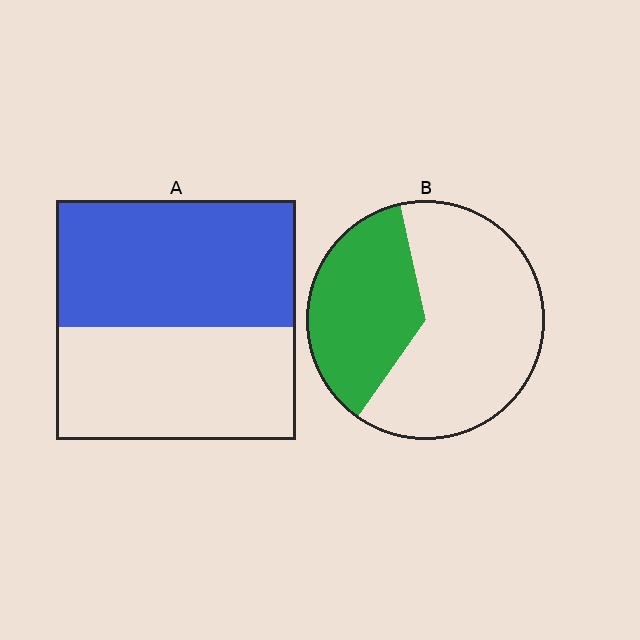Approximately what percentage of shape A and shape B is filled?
A is approximately 55% and B is approximately 35%.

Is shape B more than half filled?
No.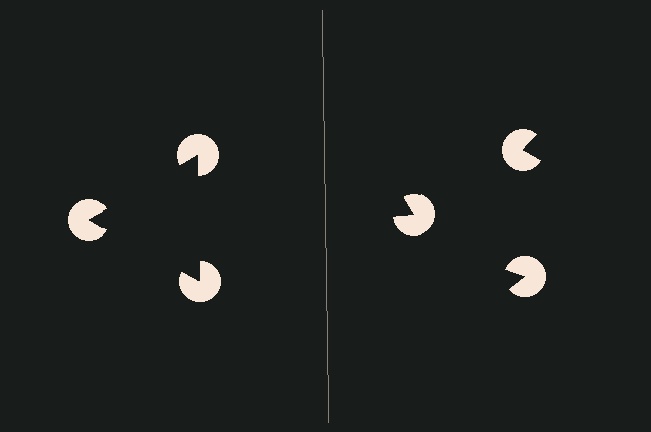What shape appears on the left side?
An illusory triangle.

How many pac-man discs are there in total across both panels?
6 — 3 on each side.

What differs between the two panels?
The pac-man discs are positioned identically on both sides; only the wedge orientations differ. On the left they align to a triangle; on the right they are misaligned.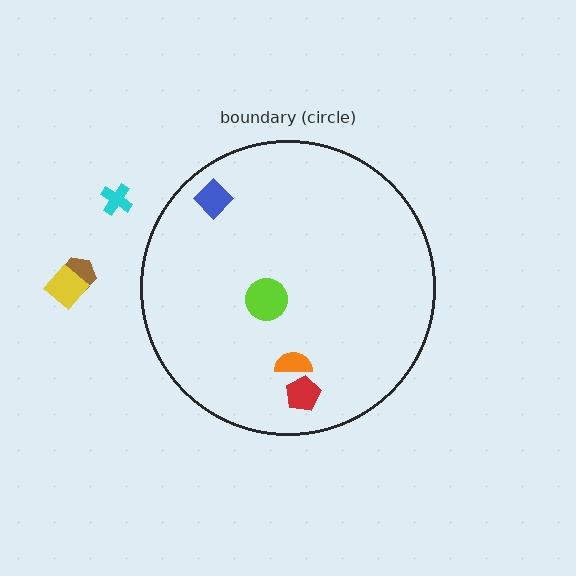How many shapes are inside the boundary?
4 inside, 3 outside.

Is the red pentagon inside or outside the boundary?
Inside.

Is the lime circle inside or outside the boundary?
Inside.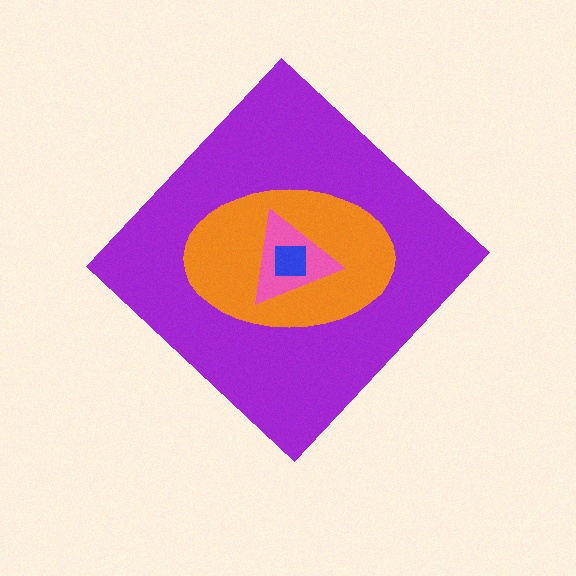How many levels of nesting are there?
4.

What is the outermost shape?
The purple diamond.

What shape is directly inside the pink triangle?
The blue square.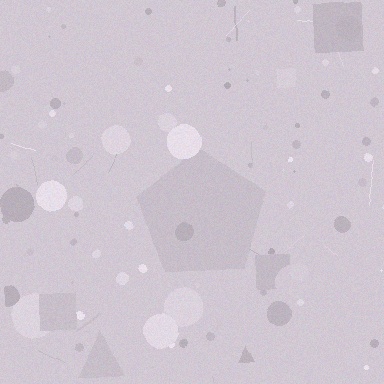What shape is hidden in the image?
A pentagon is hidden in the image.